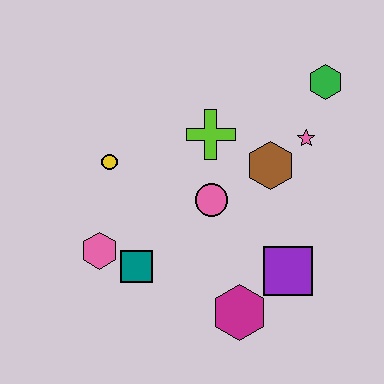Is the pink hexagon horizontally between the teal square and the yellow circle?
No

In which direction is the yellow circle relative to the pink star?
The yellow circle is to the left of the pink star.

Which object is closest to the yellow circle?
The pink hexagon is closest to the yellow circle.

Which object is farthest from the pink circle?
The green hexagon is farthest from the pink circle.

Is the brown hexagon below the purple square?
No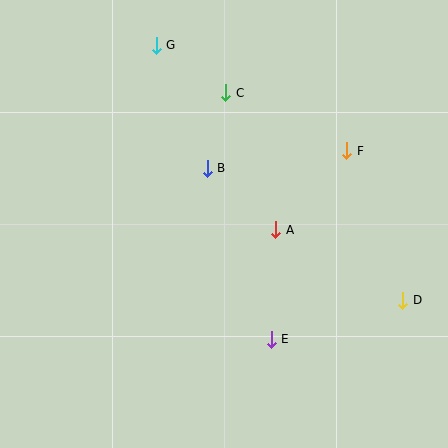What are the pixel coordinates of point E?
Point E is at (271, 339).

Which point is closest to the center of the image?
Point A at (276, 230) is closest to the center.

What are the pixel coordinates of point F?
Point F is at (347, 151).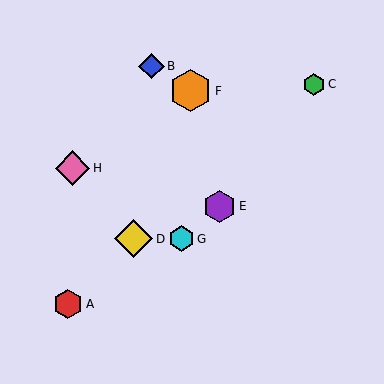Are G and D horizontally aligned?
Yes, both are at y≈239.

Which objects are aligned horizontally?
Objects D, G are aligned horizontally.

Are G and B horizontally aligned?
No, G is at y≈239 and B is at y≈66.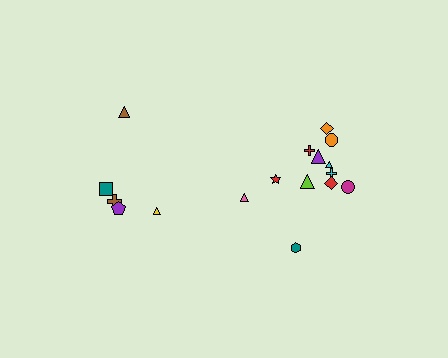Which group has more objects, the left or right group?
The right group.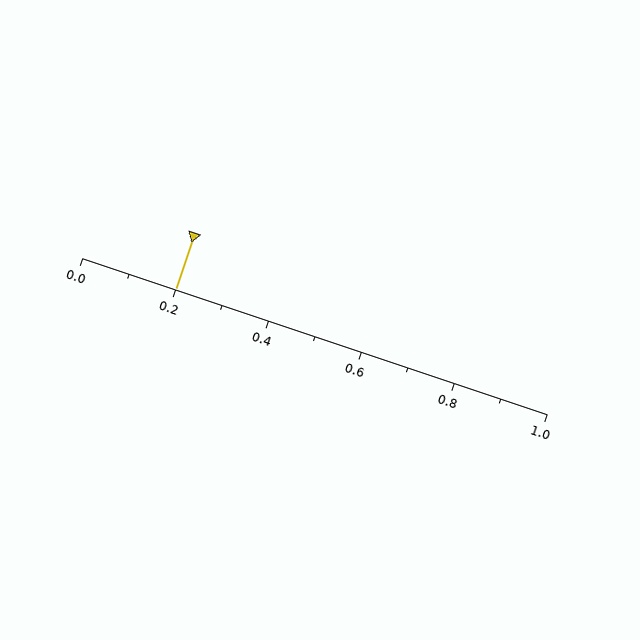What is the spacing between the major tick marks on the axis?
The major ticks are spaced 0.2 apart.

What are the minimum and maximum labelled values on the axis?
The axis runs from 0.0 to 1.0.